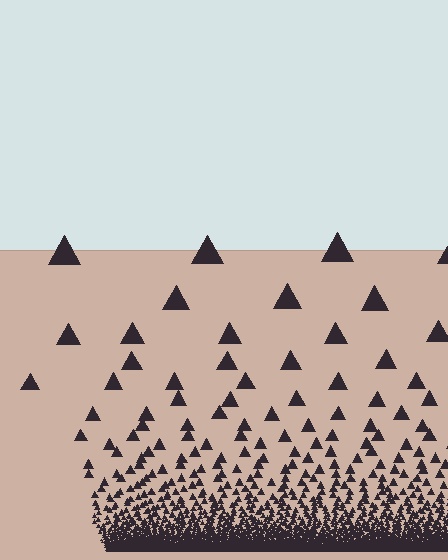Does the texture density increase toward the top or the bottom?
Density increases toward the bottom.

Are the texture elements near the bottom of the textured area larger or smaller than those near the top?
Smaller. The gradient is inverted — elements near the bottom are smaller and denser.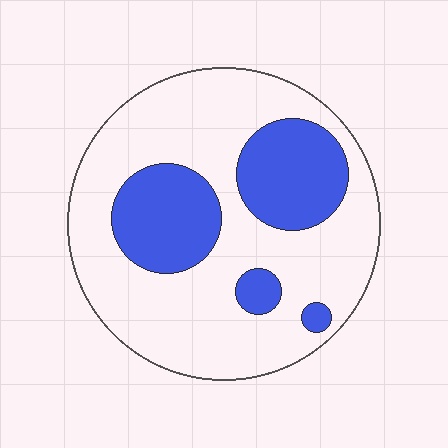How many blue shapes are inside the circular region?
4.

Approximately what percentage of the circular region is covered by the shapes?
Approximately 30%.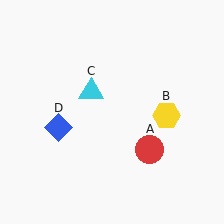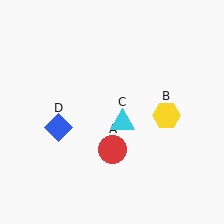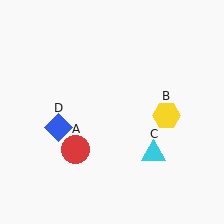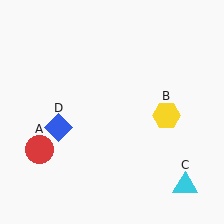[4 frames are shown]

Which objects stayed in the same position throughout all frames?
Yellow hexagon (object B) and blue diamond (object D) remained stationary.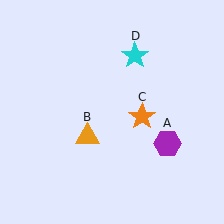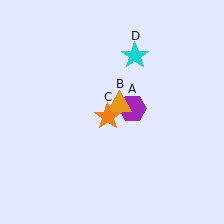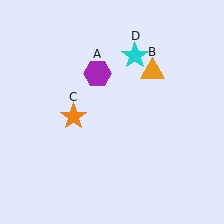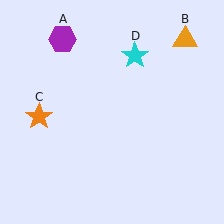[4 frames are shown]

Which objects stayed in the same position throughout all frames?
Cyan star (object D) remained stationary.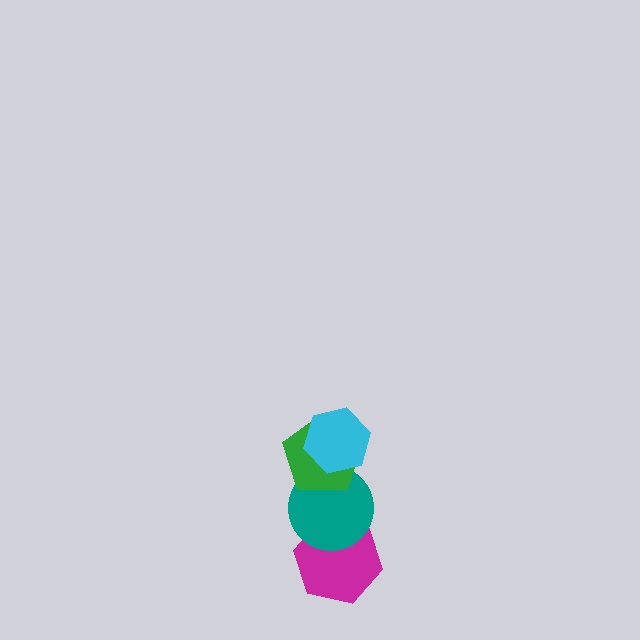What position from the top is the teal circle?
The teal circle is 3rd from the top.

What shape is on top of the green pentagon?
The cyan hexagon is on top of the green pentagon.